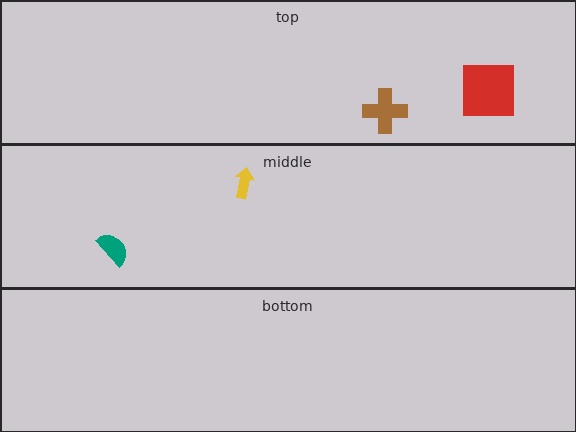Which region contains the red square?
The top region.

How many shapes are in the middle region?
2.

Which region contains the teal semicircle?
The middle region.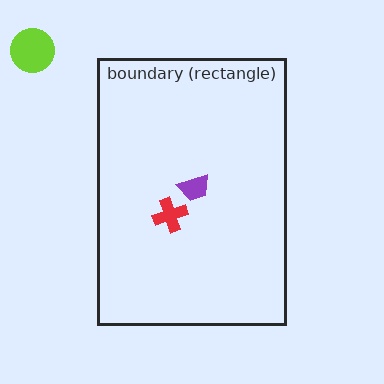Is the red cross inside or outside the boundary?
Inside.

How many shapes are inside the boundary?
2 inside, 1 outside.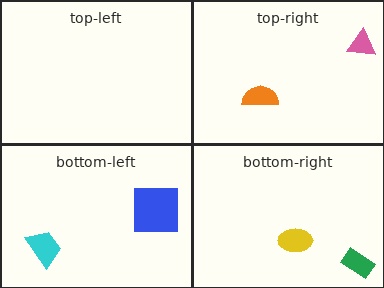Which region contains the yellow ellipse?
The bottom-right region.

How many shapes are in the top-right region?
2.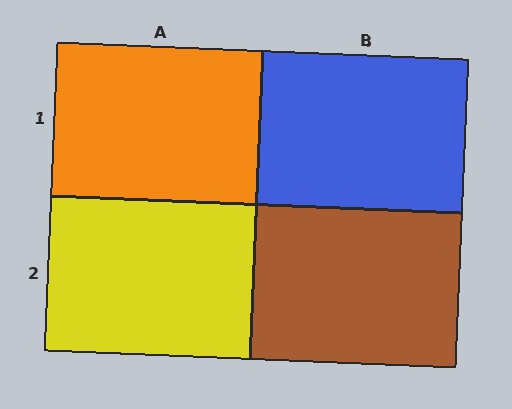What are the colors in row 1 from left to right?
Orange, blue.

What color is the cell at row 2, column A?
Yellow.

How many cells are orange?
1 cell is orange.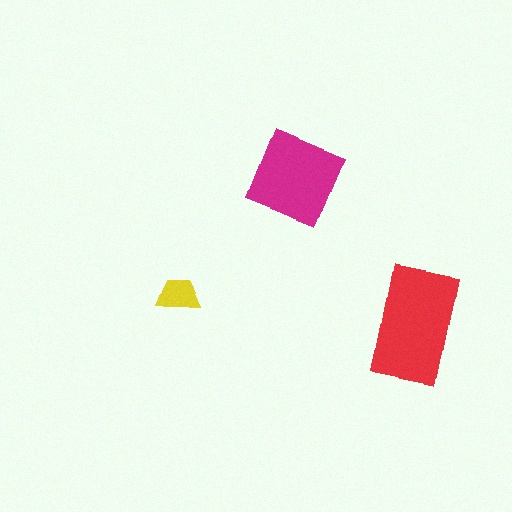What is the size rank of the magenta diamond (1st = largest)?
2nd.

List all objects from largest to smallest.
The red rectangle, the magenta diamond, the yellow trapezoid.